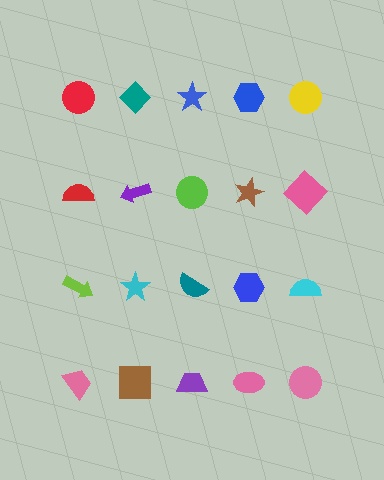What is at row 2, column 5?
A pink diamond.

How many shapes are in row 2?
5 shapes.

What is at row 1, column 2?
A teal diamond.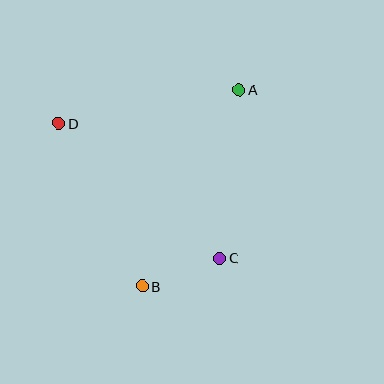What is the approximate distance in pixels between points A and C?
The distance between A and C is approximately 169 pixels.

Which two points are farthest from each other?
Points A and B are farthest from each other.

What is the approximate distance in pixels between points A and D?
The distance between A and D is approximately 184 pixels.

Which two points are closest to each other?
Points B and C are closest to each other.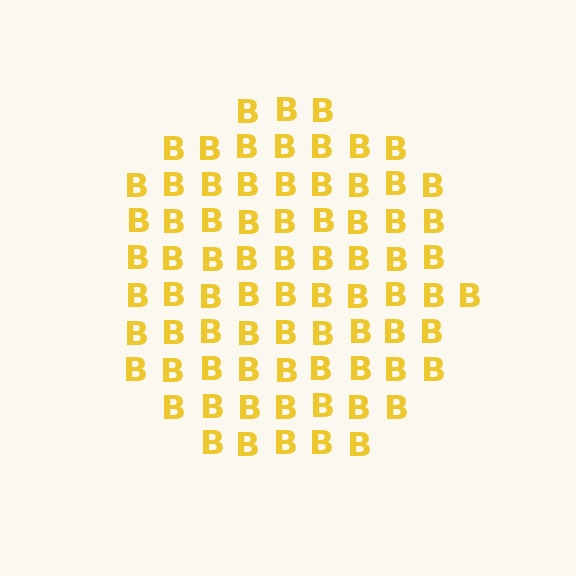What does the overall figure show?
The overall figure shows a circle.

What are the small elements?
The small elements are letter B's.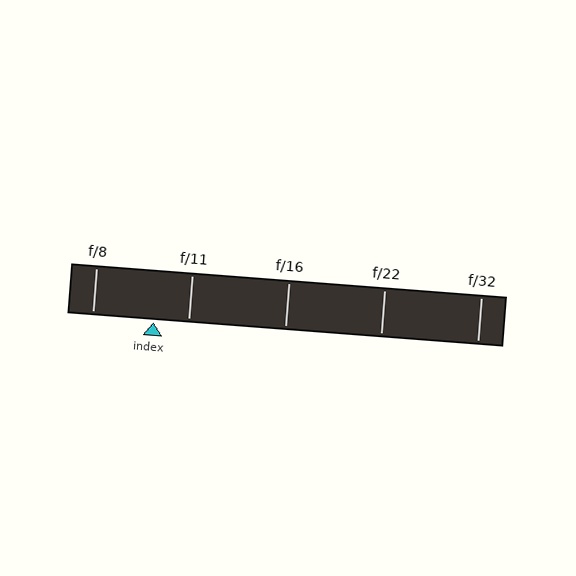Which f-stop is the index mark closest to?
The index mark is closest to f/11.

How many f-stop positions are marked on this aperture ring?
There are 5 f-stop positions marked.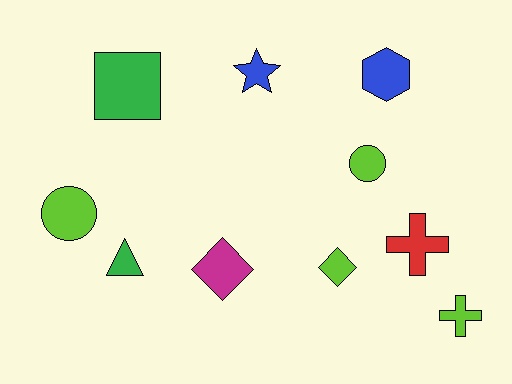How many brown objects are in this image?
There are no brown objects.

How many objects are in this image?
There are 10 objects.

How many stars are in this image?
There is 1 star.